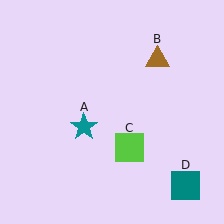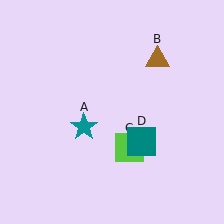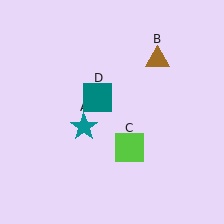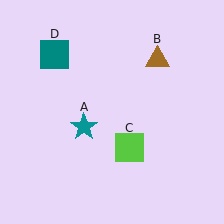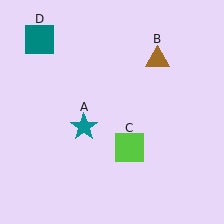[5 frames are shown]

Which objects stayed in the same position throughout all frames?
Teal star (object A) and brown triangle (object B) and lime square (object C) remained stationary.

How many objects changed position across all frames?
1 object changed position: teal square (object D).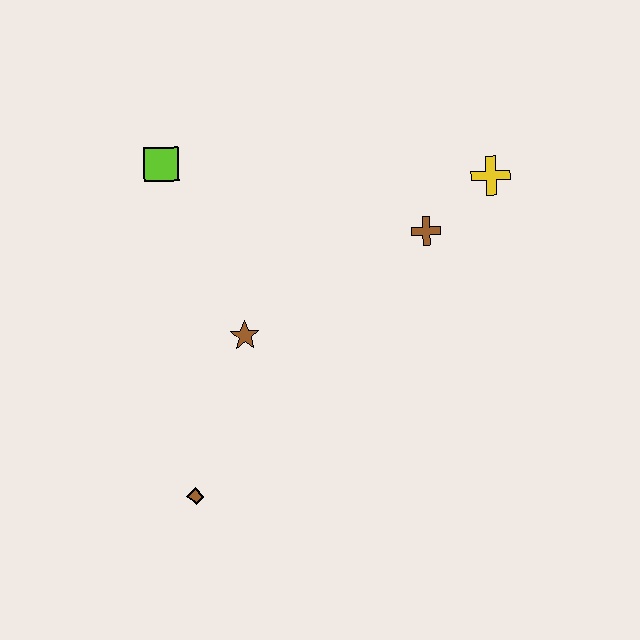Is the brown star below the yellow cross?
Yes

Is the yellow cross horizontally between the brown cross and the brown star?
No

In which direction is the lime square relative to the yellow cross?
The lime square is to the left of the yellow cross.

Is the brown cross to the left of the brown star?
No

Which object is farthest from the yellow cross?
The brown diamond is farthest from the yellow cross.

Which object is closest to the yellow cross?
The brown cross is closest to the yellow cross.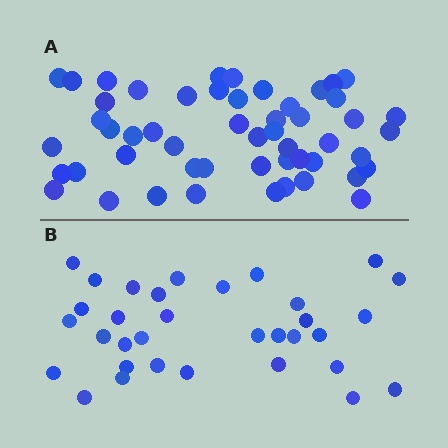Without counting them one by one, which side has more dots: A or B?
Region A (the top region) has more dots.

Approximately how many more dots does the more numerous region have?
Region A has approximately 20 more dots than region B.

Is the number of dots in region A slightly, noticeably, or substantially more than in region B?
Region A has substantially more. The ratio is roughly 1.6 to 1.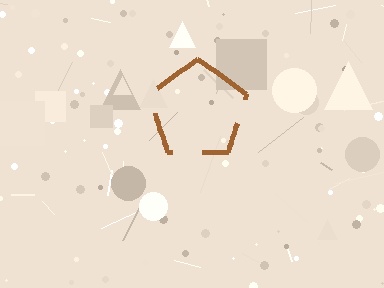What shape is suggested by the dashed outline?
The dashed outline suggests a pentagon.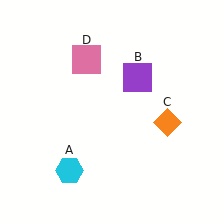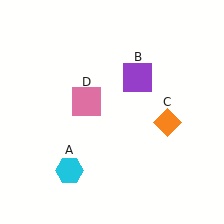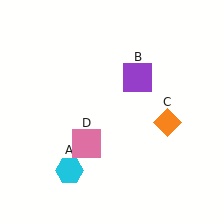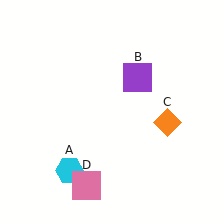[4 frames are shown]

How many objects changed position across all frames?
1 object changed position: pink square (object D).